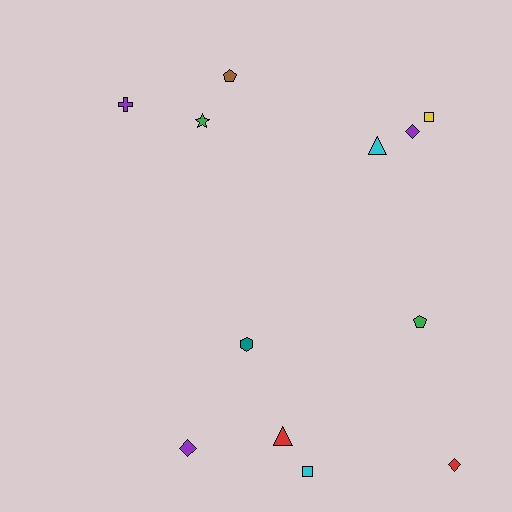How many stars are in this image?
There is 1 star.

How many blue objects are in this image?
There are no blue objects.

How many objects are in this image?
There are 12 objects.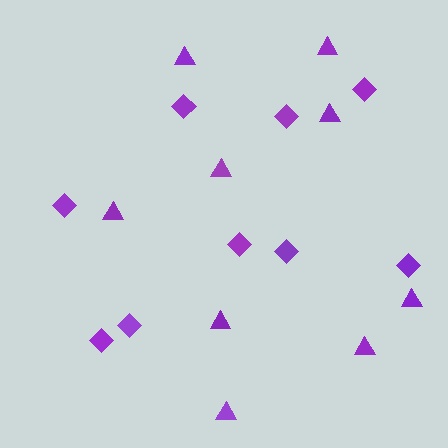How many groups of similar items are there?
There are 2 groups: one group of diamonds (9) and one group of triangles (9).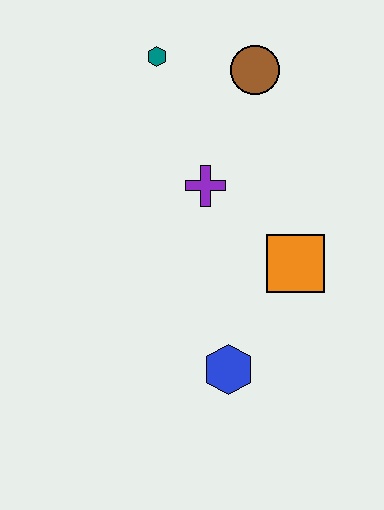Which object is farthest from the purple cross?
The blue hexagon is farthest from the purple cross.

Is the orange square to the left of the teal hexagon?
No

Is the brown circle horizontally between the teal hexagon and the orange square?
Yes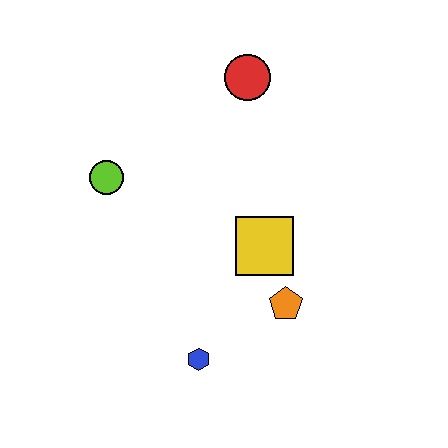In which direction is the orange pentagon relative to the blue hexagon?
The orange pentagon is to the right of the blue hexagon.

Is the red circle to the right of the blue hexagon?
Yes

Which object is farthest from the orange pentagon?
The red circle is farthest from the orange pentagon.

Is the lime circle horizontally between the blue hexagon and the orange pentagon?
No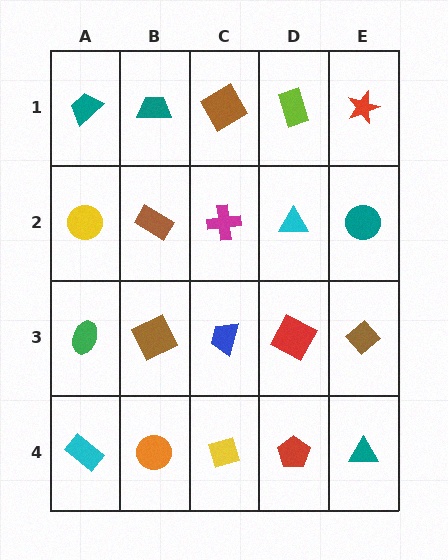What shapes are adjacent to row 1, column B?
A brown rectangle (row 2, column B), a teal trapezoid (row 1, column A), a brown diamond (row 1, column C).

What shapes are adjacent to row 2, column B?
A teal trapezoid (row 1, column B), a brown square (row 3, column B), a yellow circle (row 2, column A), a magenta cross (row 2, column C).